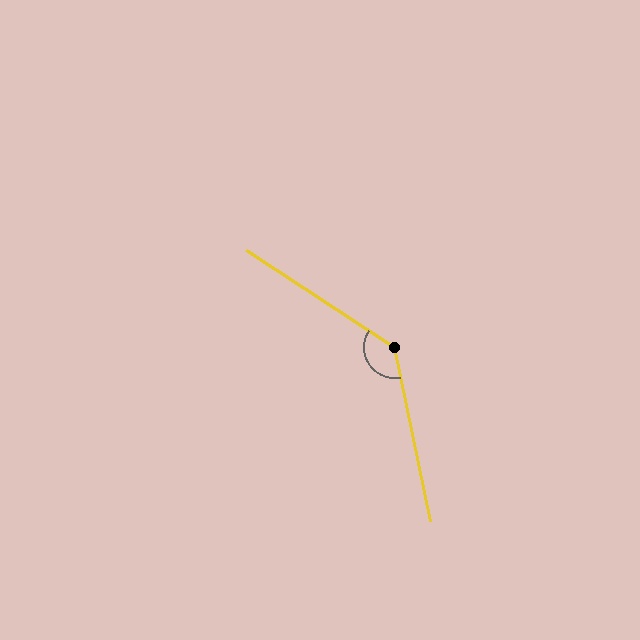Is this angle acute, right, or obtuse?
It is obtuse.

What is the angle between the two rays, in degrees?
Approximately 135 degrees.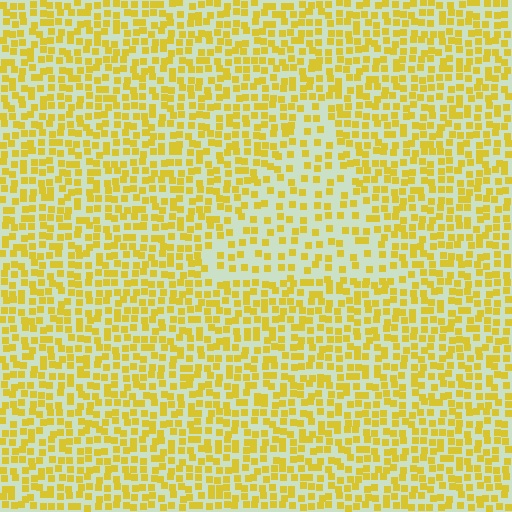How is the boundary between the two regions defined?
The boundary is defined by a change in element density (approximately 1.8x ratio). All elements are the same color, size, and shape.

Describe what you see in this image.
The image contains small yellow elements arranged at two different densities. A triangle-shaped region is visible where the elements are less densely packed than the surrounding area.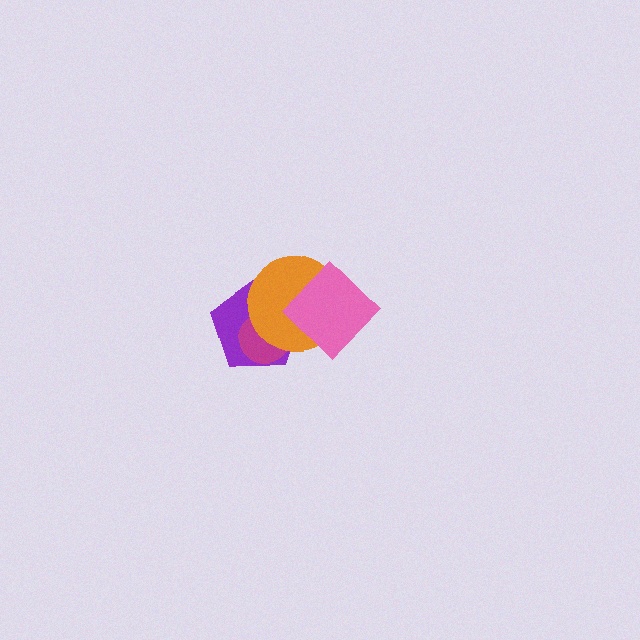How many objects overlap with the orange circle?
3 objects overlap with the orange circle.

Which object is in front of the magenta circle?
The orange circle is in front of the magenta circle.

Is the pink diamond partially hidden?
No, no other shape covers it.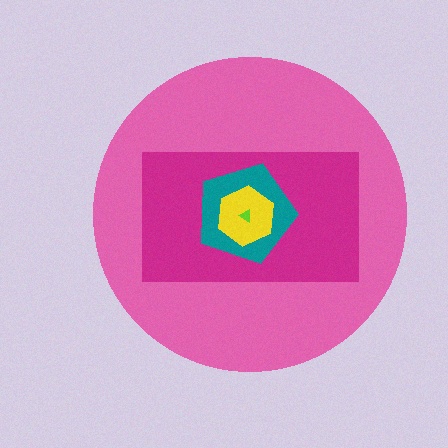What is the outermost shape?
The pink circle.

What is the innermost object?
The lime triangle.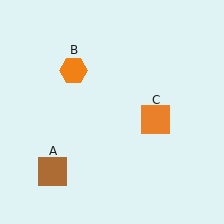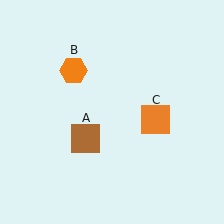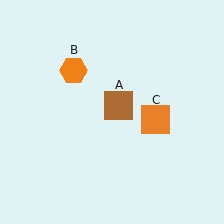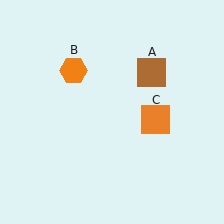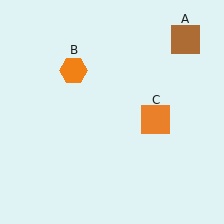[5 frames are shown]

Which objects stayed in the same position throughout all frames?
Orange hexagon (object B) and orange square (object C) remained stationary.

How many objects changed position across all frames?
1 object changed position: brown square (object A).